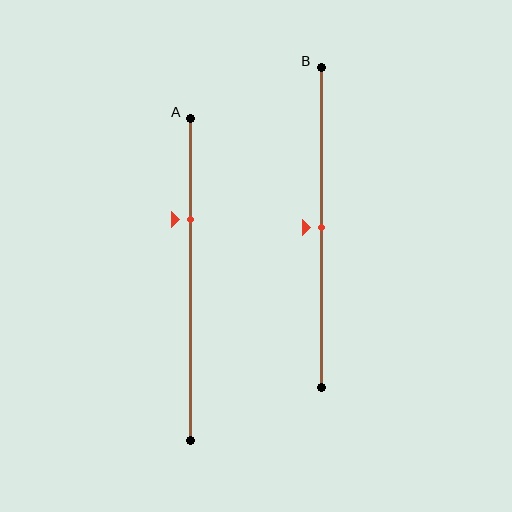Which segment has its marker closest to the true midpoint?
Segment B has its marker closest to the true midpoint.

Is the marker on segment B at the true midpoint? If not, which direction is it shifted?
Yes, the marker on segment B is at the true midpoint.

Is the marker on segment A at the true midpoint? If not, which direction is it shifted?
No, the marker on segment A is shifted upward by about 19% of the segment length.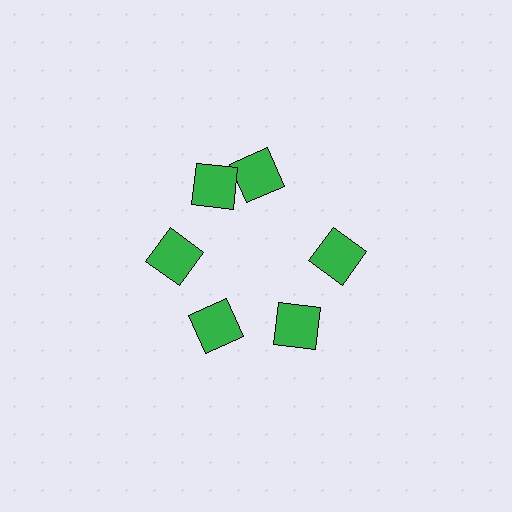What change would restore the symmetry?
The symmetry would be restored by rotating it back into even spacing with its neighbors so that all 6 squares sit at equal angles and equal distance from the center.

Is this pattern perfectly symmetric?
No. The 6 green squares are arranged in a ring, but one element near the 1 o'clock position is rotated out of alignment along the ring, breaking the 6-fold rotational symmetry.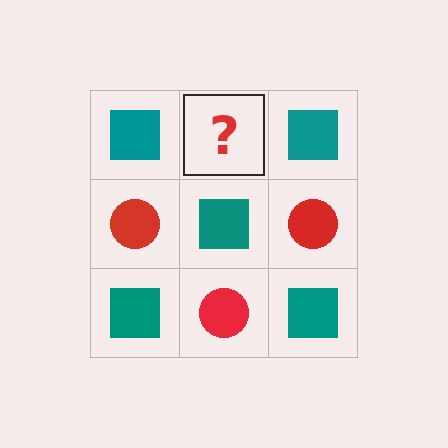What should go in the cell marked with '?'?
The missing cell should contain a red circle.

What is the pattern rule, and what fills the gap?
The rule is that it alternates teal square and red circle in a checkerboard pattern. The gap should be filled with a red circle.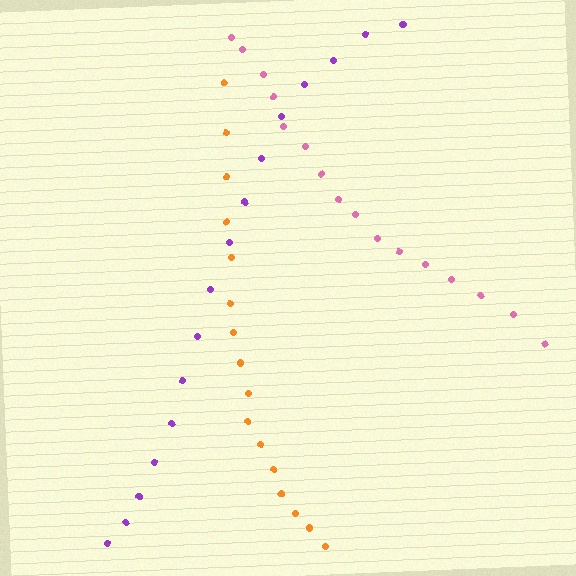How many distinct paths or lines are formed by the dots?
There are 3 distinct paths.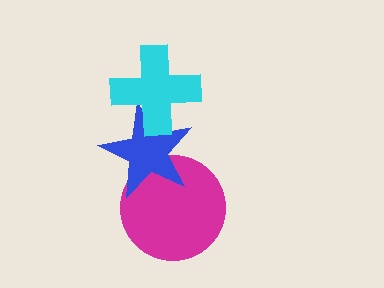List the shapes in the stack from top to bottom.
From top to bottom: the cyan cross, the blue star, the magenta circle.